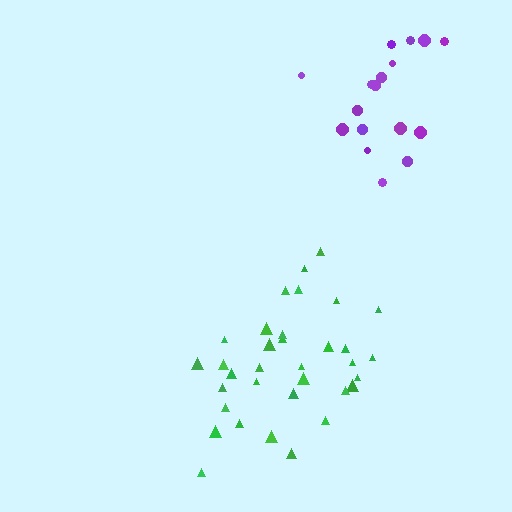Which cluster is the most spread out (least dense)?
Purple.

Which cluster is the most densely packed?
Green.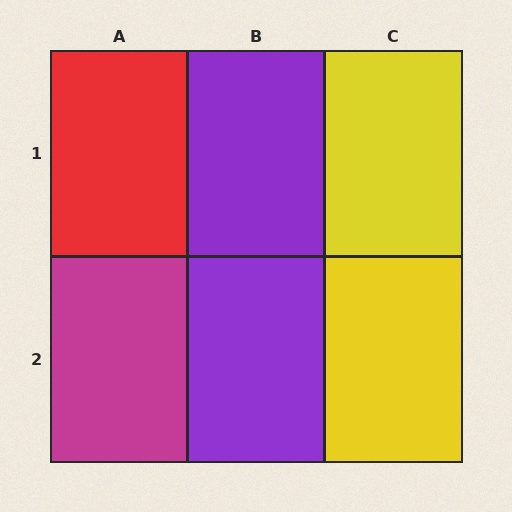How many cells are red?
1 cell is red.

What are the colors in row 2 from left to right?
Magenta, purple, yellow.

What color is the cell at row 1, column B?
Purple.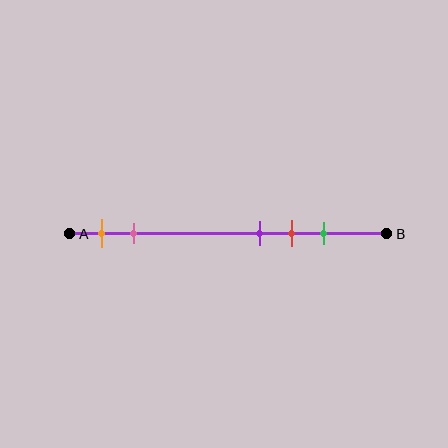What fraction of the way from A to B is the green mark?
The green mark is approximately 80% (0.8) of the way from A to B.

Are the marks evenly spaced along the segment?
No, the marks are not evenly spaced.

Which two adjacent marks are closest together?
The purple and red marks are the closest adjacent pair.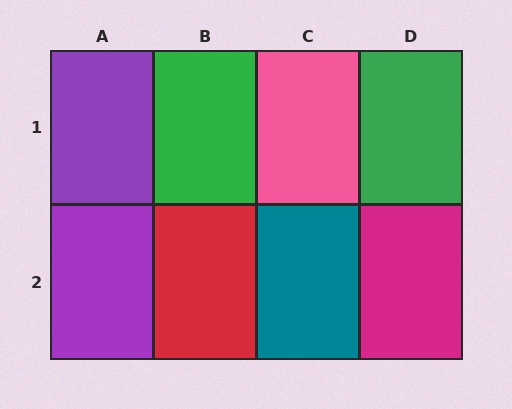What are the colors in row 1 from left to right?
Purple, green, pink, green.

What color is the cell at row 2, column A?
Purple.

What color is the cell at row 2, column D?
Magenta.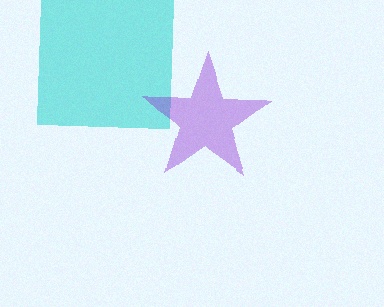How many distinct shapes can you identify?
There are 2 distinct shapes: a cyan square, a purple star.